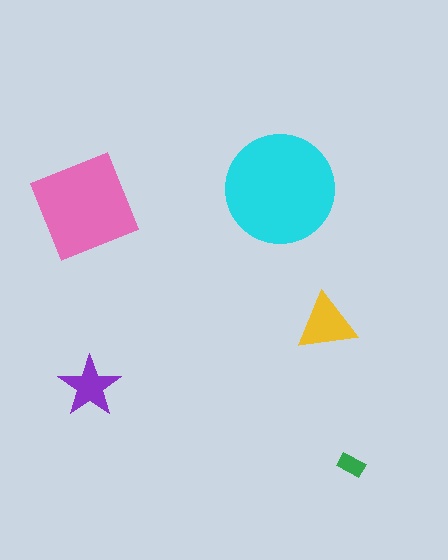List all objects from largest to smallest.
The cyan circle, the pink square, the yellow triangle, the purple star, the green rectangle.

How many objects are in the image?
There are 5 objects in the image.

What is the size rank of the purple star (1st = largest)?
4th.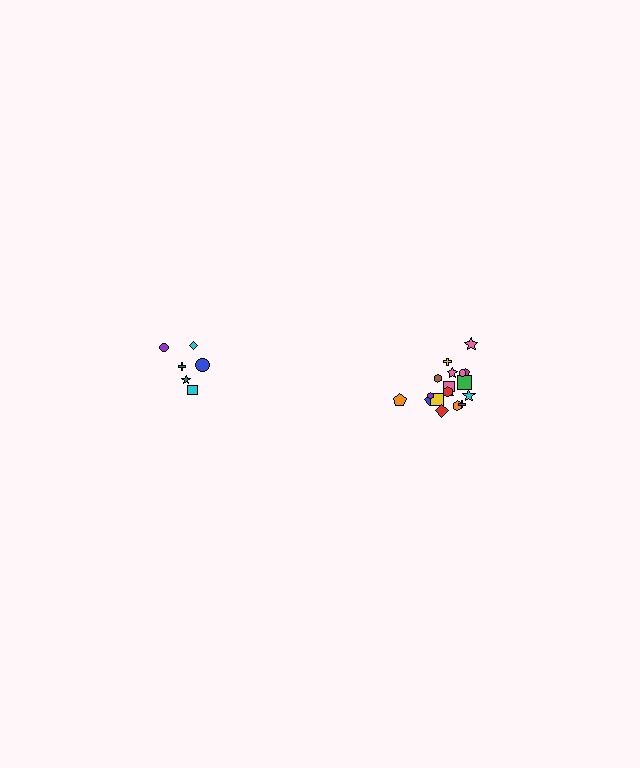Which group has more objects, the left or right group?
The right group.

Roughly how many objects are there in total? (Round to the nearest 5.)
Roughly 25 objects in total.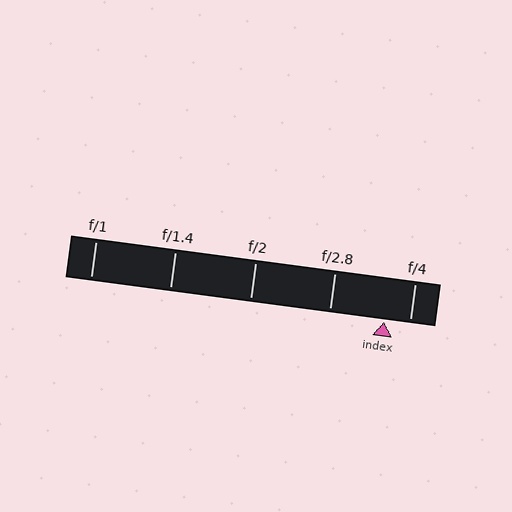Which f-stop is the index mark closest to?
The index mark is closest to f/4.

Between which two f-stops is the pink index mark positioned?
The index mark is between f/2.8 and f/4.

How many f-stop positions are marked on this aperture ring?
There are 5 f-stop positions marked.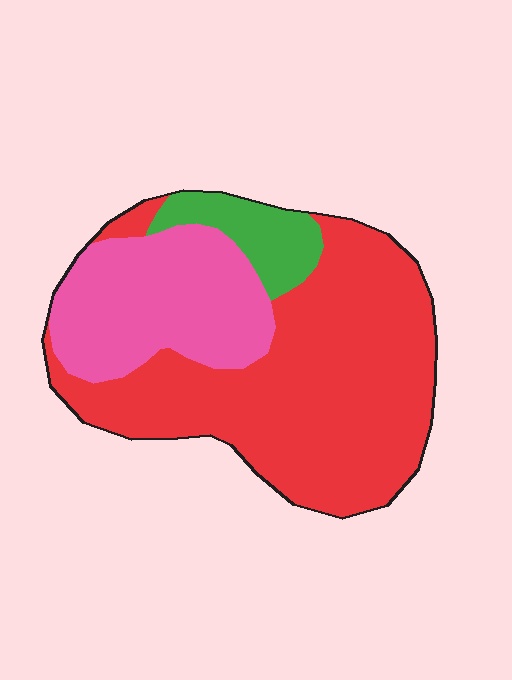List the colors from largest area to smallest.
From largest to smallest: red, pink, green.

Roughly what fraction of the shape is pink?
Pink takes up about one quarter (1/4) of the shape.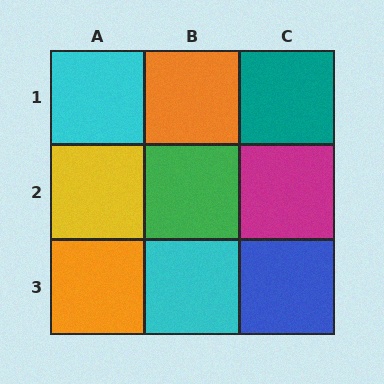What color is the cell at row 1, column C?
Teal.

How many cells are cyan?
2 cells are cyan.